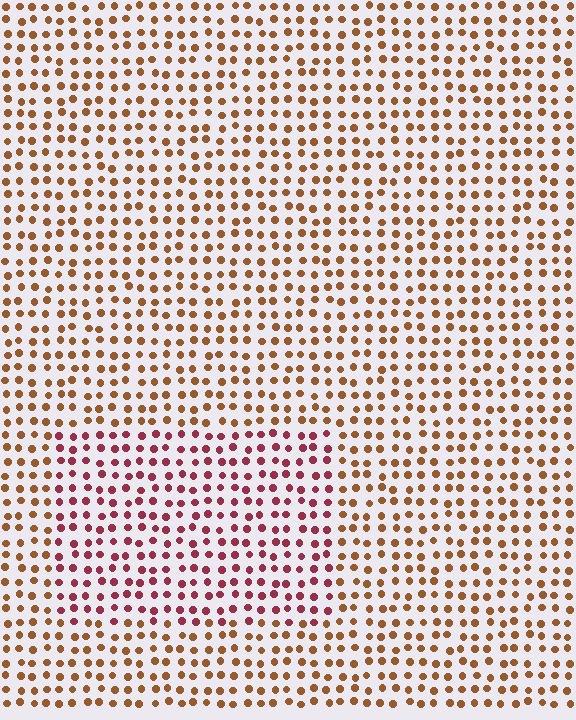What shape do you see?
I see a rectangle.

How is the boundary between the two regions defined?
The boundary is defined purely by a slight shift in hue (about 41 degrees). Spacing, size, and orientation are identical on both sides.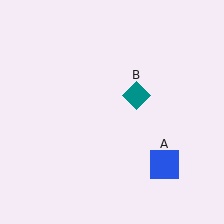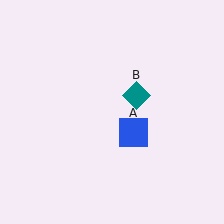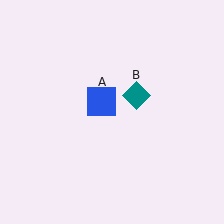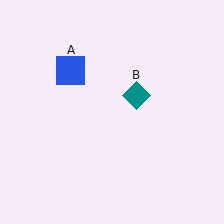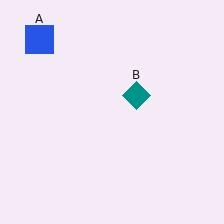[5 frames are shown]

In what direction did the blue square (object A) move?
The blue square (object A) moved up and to the left.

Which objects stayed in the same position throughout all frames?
Teal diamond (object B) remained stationary.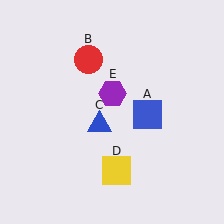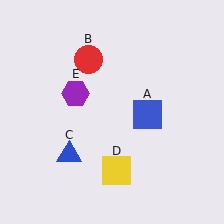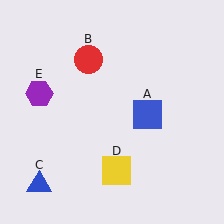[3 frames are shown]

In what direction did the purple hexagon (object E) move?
The purple hexagon (object E) moved left.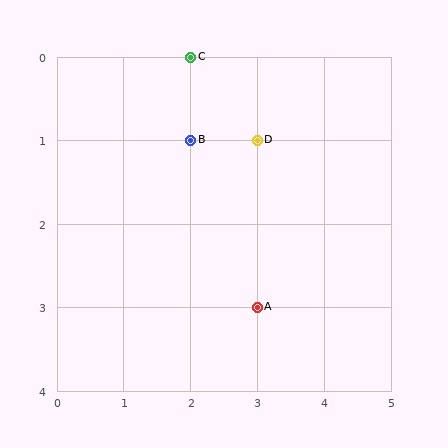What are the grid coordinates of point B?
Point B is at grid coordinates (2, 1).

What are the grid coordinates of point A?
Point A is at grid coordinates (3, 3).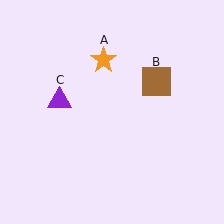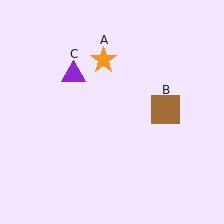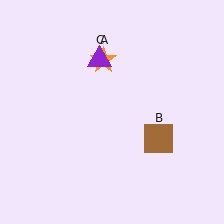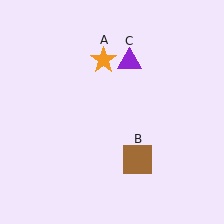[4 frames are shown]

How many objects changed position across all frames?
2 objects changed position: brown square (object B), purple triangle (object C).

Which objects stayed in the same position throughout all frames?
Orange star (object A) remained stationary.